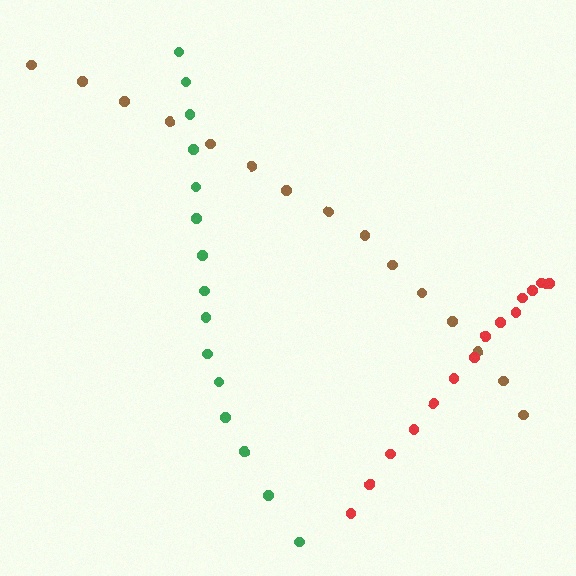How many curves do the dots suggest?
There are 3 distinct paths.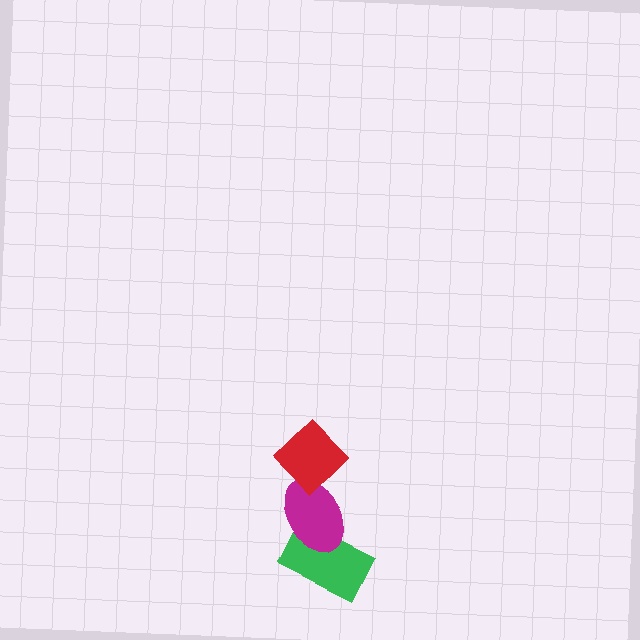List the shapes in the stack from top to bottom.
From top to bottom: the red diamond, the magenta ellipse, the green rectangle.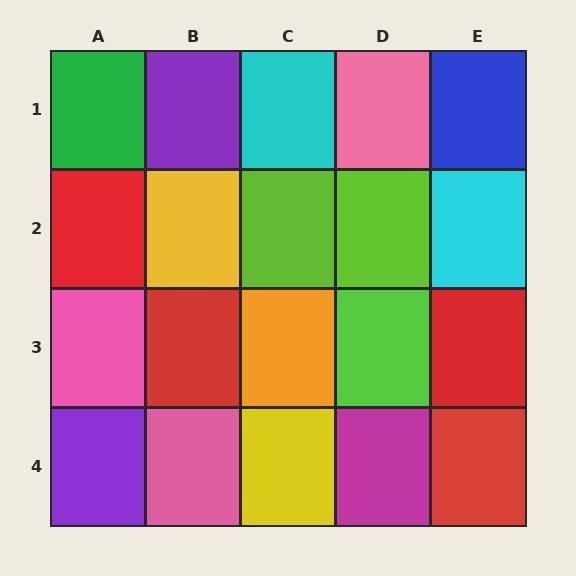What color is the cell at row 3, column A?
Pink.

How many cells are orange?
1 cell is orange.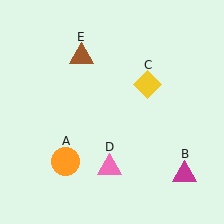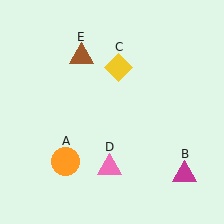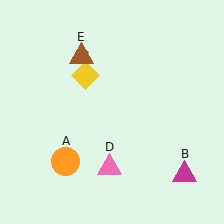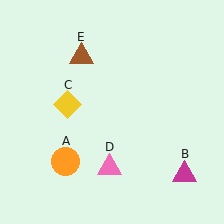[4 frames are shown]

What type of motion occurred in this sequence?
The yellow diamond (object C) rotated counterclockwise around the center of the scene.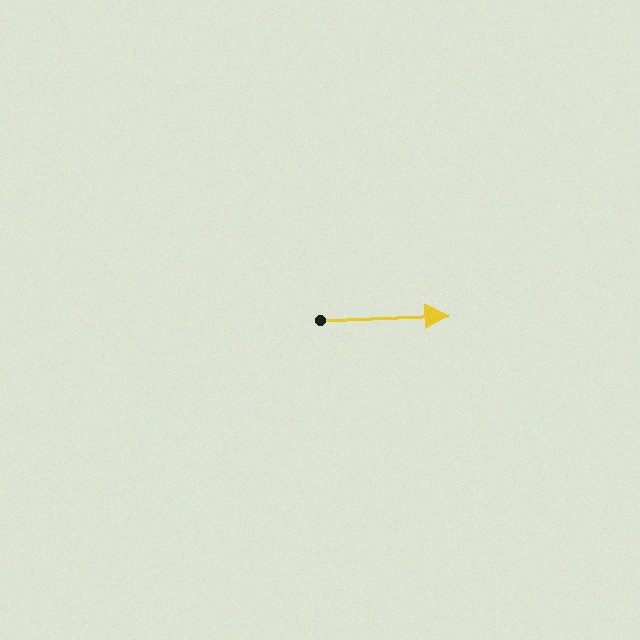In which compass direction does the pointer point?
East.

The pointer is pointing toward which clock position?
Roughly 3 o'clock.